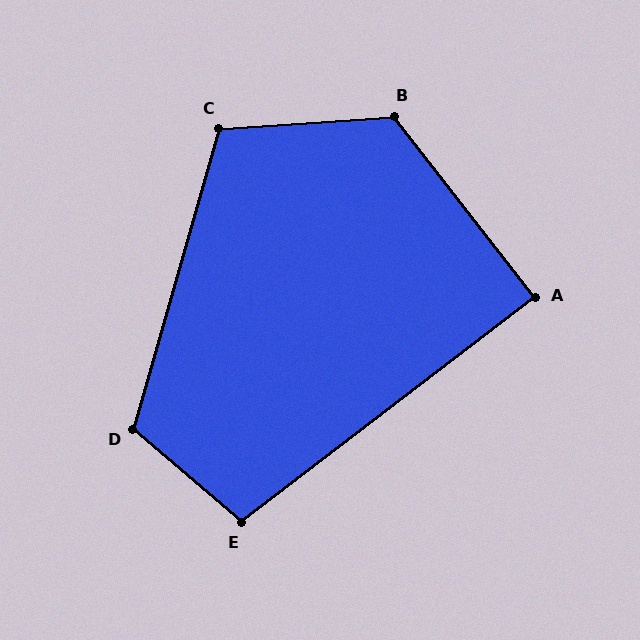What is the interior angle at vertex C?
Approximately 110 degrees (obtuse).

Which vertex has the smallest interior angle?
A, at approximately 90 degrees.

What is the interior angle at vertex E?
Approximately 102 degrees (obtuse).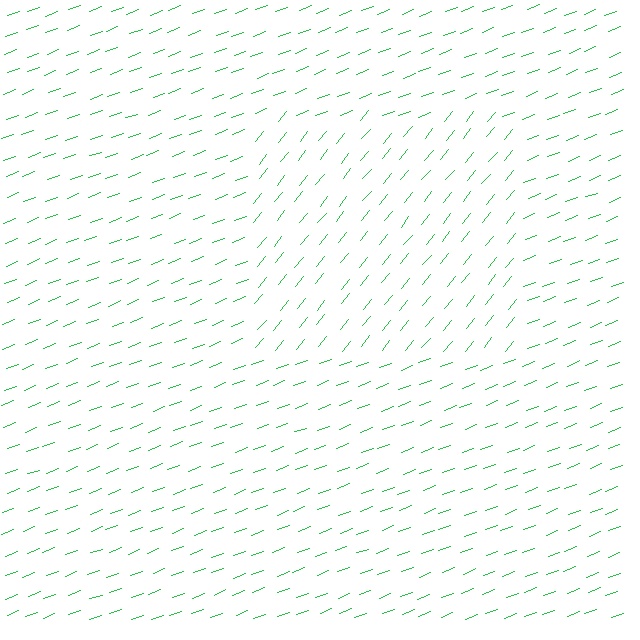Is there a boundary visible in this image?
Yes, there is a texture boundary formed by a change in line orientation.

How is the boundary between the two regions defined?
The boundary is defined purely by a change in line orientation (approximately 30 degrees difference). All lines are the same color and thickness.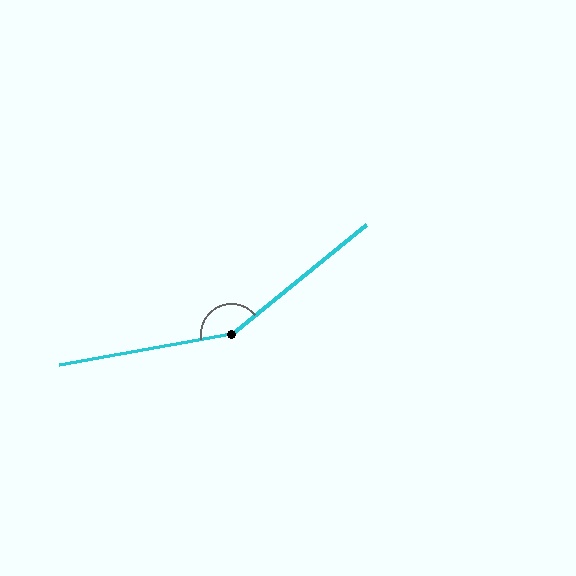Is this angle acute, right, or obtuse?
It is obtuse.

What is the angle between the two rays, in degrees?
Approximately 151 degrees.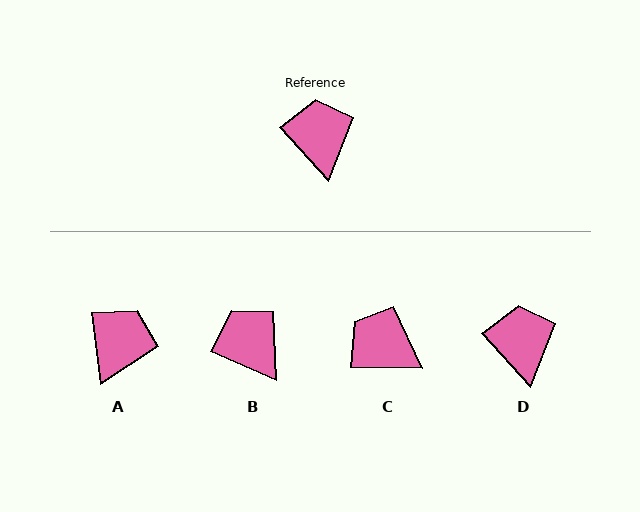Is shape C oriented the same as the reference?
No, it is off by about 47 degrees.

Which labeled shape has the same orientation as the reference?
D.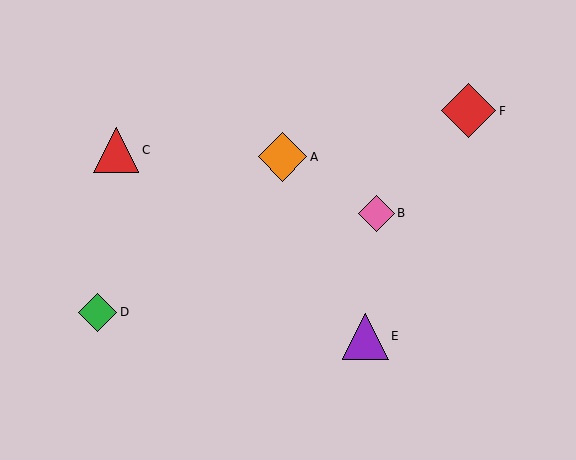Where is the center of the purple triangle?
The center of the purple triangle is at (365, 336).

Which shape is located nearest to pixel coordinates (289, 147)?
The orange diamond (labeled A) at (282, 157) is nearest to that location.